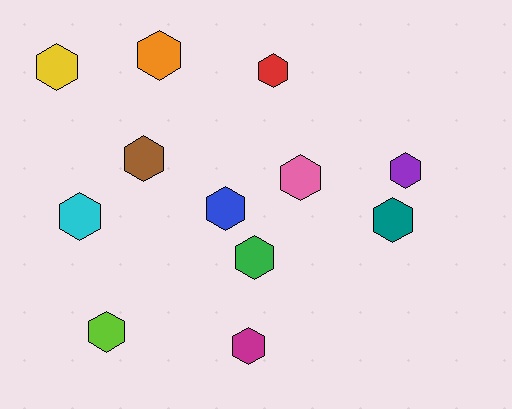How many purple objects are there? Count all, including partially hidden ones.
There is 1 purple object.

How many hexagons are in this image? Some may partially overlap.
There are 12 hexagons.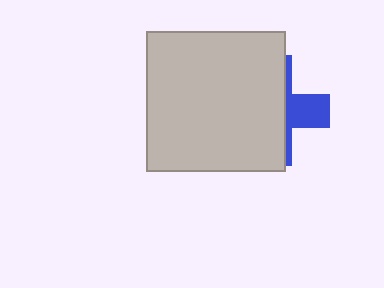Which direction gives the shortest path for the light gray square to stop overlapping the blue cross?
Moving left gives the shortest separation.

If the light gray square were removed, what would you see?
You would see the complete blue cross.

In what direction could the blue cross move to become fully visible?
The blue cross could move right. That would shift it out from behind the light gray square entirely.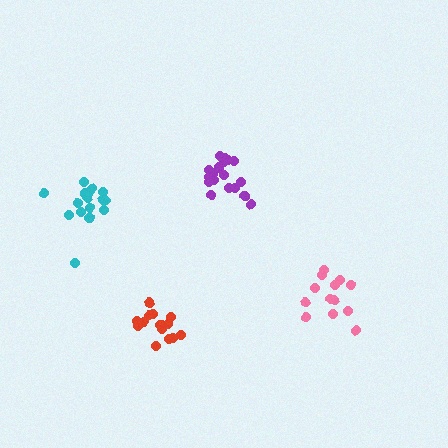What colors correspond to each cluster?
The clusters are colored: pink, cyan, red, purple.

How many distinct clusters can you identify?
There are 4 distinct clusters.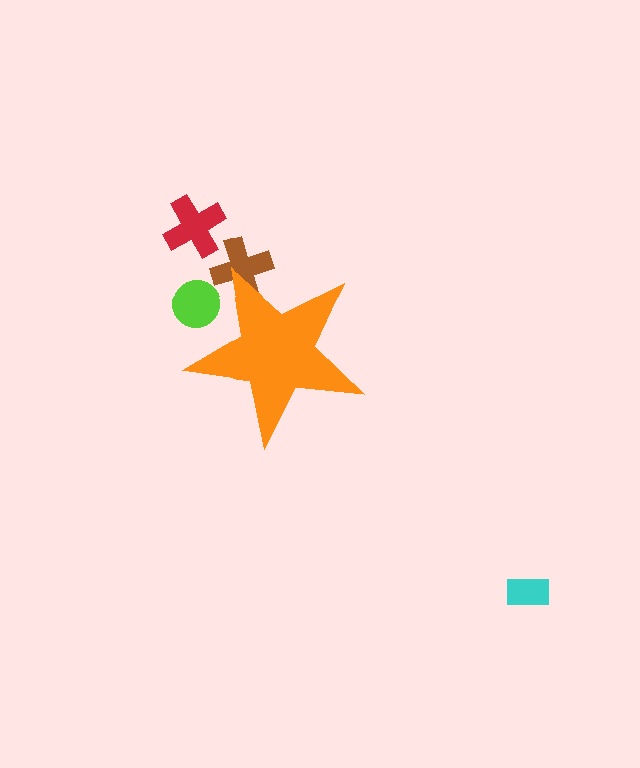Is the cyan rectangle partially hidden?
No, the cyan rectangle is fully visible.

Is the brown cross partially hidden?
Yes, the brown cross is partially hidden behind the orange star.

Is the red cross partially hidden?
No, the red cross is fully visible.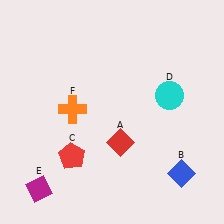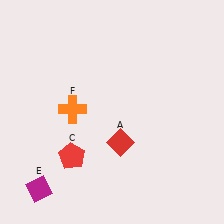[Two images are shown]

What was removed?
The blue diamond (B), the cyan circle (D) were removed in Image 2.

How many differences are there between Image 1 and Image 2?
There are 2 differences between the two images.